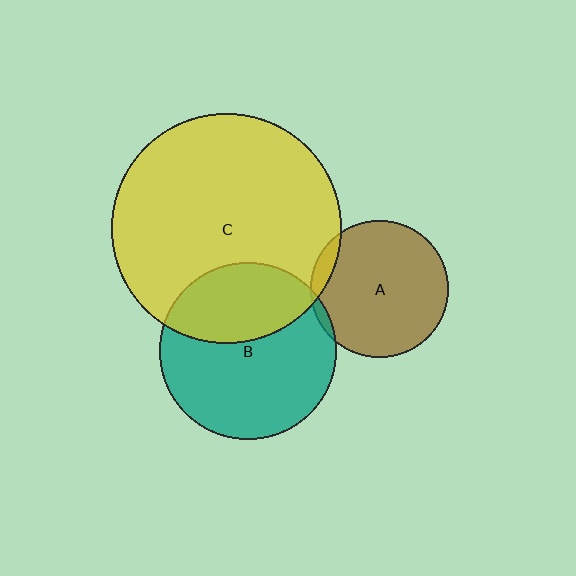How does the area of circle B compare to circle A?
Approximately 1.7 times.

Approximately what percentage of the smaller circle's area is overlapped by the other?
Approximately 5%.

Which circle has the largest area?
Circle C (yellow).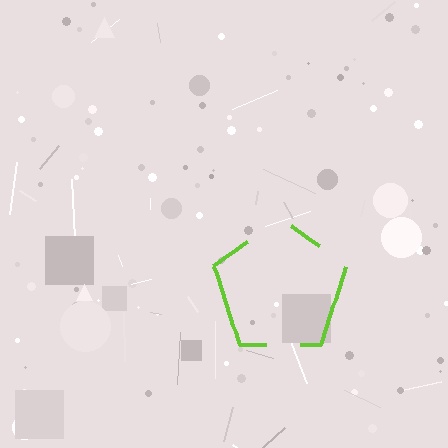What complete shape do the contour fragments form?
The contour fragments form a pentagon.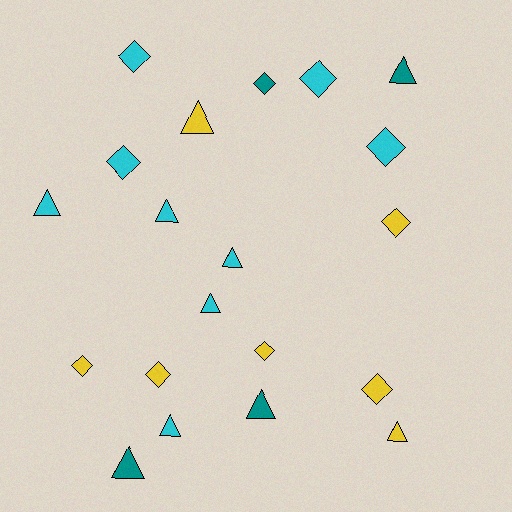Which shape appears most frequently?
Triangle, with 10 objects.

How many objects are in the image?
There are 20 objects.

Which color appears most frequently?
Cyan, with 9 objects.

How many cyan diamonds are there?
There are 4 cyan diamonds.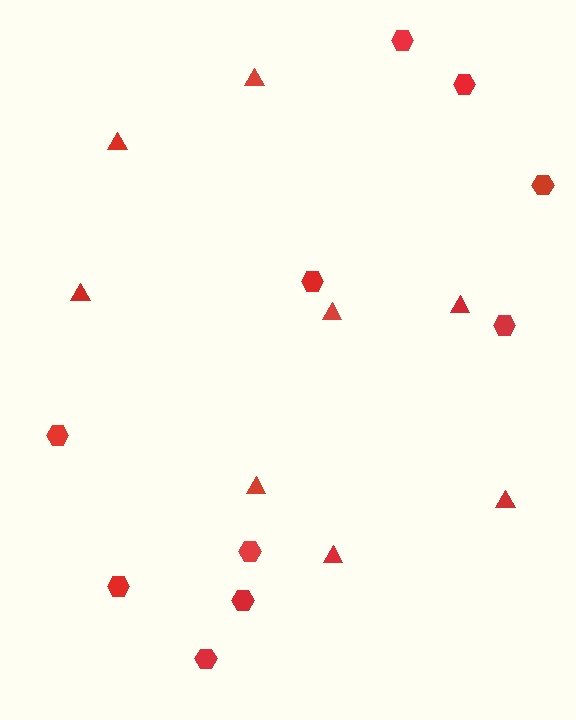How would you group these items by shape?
There are 2 groups: one group of triangles (8) and one group of hexagons (10).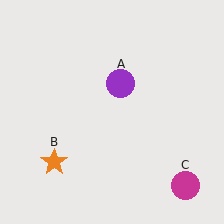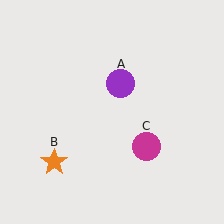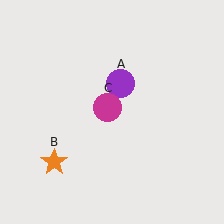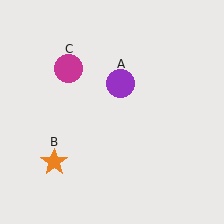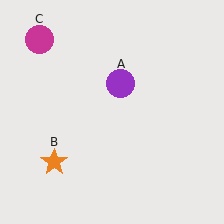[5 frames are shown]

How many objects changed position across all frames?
1 object changed position: magenta circle (object C).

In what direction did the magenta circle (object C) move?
The magenta circle (object C) moved up and to the left.